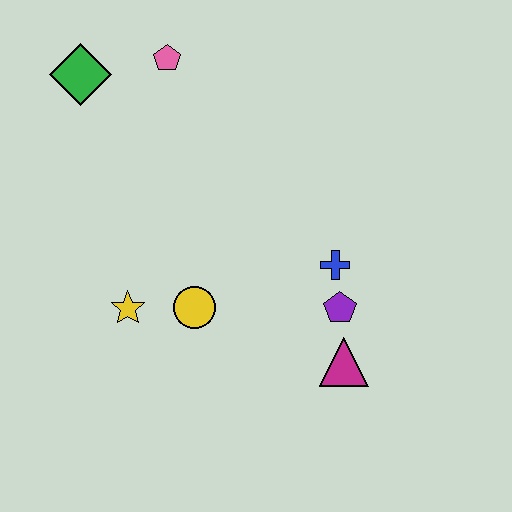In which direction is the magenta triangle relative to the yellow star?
The magenta triangle is to the right of the yellow star.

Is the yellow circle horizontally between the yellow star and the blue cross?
Yes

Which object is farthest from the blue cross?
The green diamond is farthest from the blue cross.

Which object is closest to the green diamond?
The pink pentagon is closest to the green diamond.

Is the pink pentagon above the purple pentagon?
Yes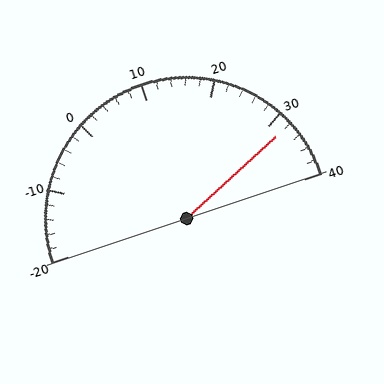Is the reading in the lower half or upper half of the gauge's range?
The reading is in the upper half of the range (-20 to 40).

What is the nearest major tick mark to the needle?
The nearest major tick mark is 30.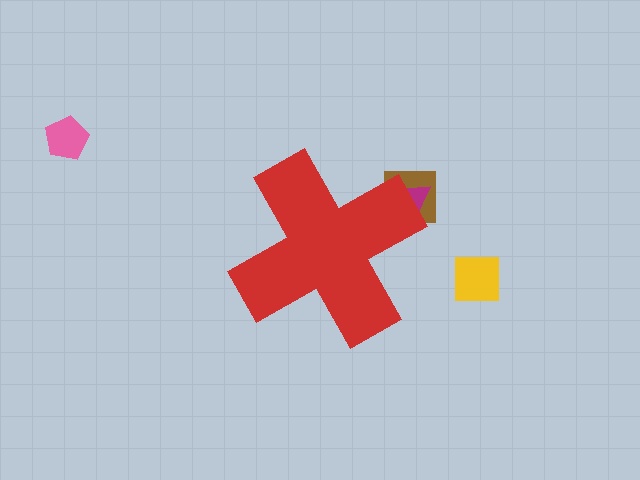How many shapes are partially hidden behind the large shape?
2 shapes are partially hidden.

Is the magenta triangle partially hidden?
Yes, the magenta triangle is partially hidden behind the red cross.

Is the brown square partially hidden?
Yes, the brown square is partially hidden behind the red cross.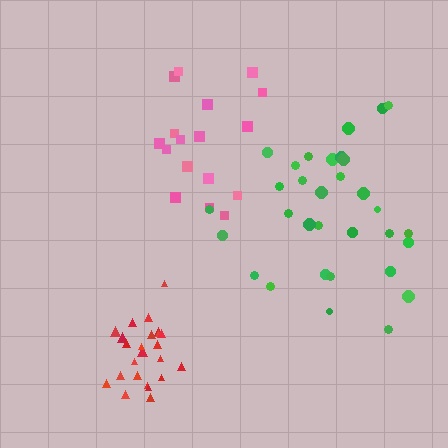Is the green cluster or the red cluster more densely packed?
Red.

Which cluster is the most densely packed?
Red.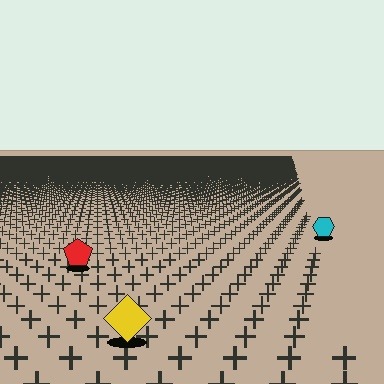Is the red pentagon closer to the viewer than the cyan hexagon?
Yes. The red pentagon is closer — you can tell from the texture gradient: the ground texture is coarser near it.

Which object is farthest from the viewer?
The cyan hexagon is farthest from the viewer. It appears smaller and the ground texture around it is denser.